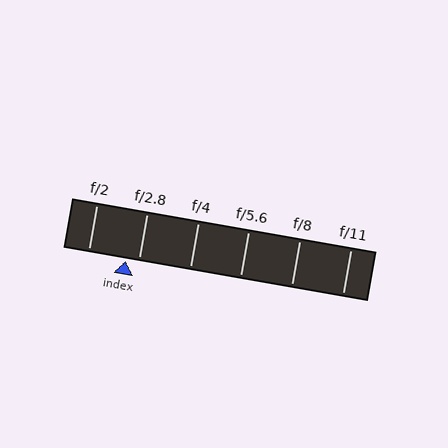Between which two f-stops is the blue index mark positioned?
The index mark is between f/2 and f/2.8.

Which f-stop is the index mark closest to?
The index mark is closest to f/2.8.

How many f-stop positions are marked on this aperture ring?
There are 6 f-stop positions marked.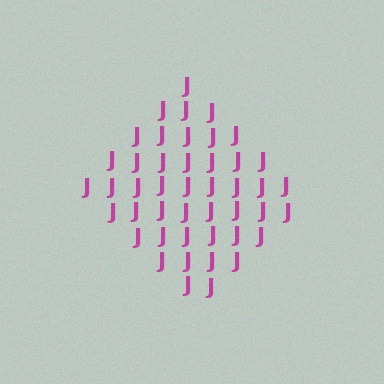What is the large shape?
The large shape is a diamond.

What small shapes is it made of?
It is made of small letter J's.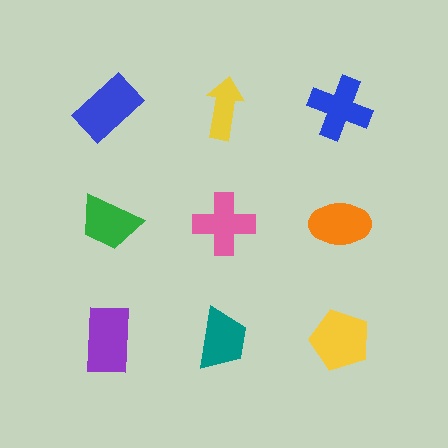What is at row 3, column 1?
A purple rectangle.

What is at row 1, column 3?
A blue cross.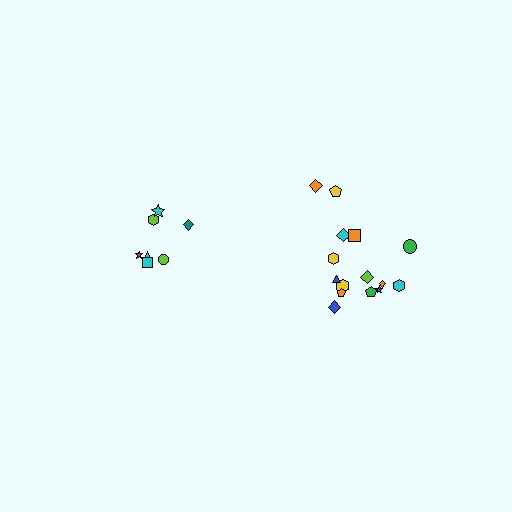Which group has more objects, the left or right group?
The right group.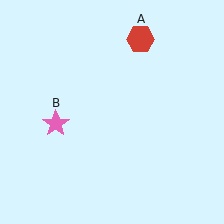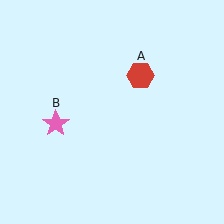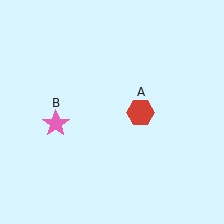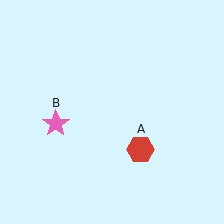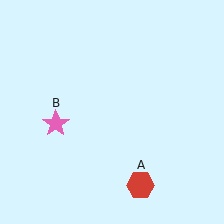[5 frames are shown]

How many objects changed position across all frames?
1 object changed position: red hexagon (object A).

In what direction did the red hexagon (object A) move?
The red hexagon (object A) moved down.